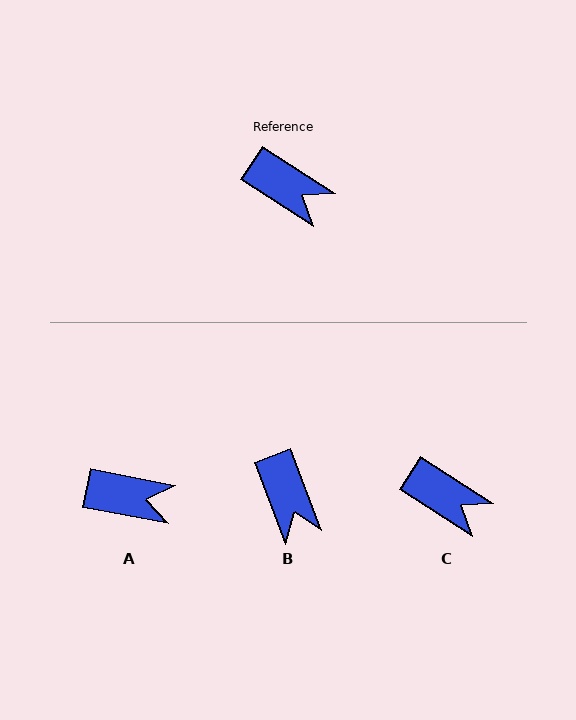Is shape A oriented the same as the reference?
No, it is off by about 22 degrees.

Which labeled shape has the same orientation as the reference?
C.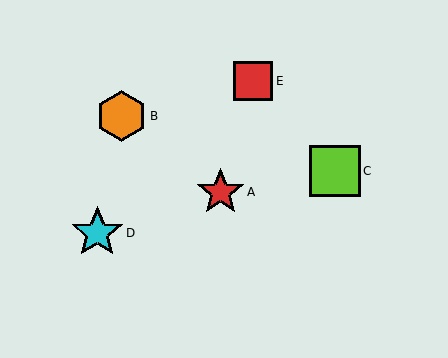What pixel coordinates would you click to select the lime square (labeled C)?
Click at (335, 171) to select the lime square C.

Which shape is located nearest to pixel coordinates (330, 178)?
The lime square (labeled C) at (335, 171) is nearest to that location.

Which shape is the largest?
The cyan star (labeled D) is the largest.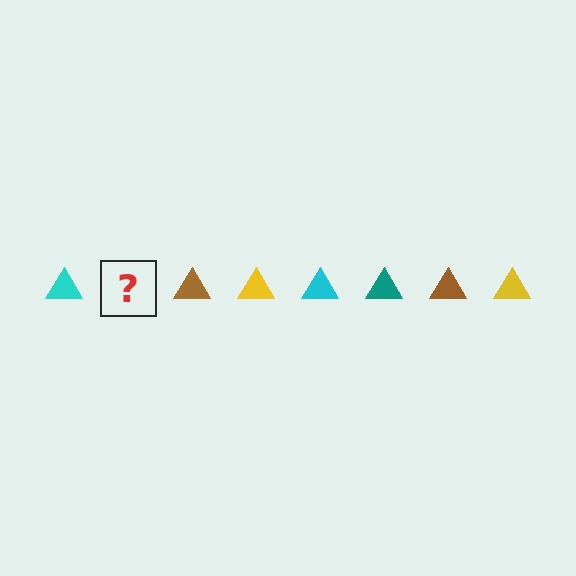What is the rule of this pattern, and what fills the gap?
The rule is that the pattern cycles through cyan, teal, brown, yellow triangles. The gap should be filled with a teal triangle.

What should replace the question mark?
The question mark should be replaced with a teal triangle.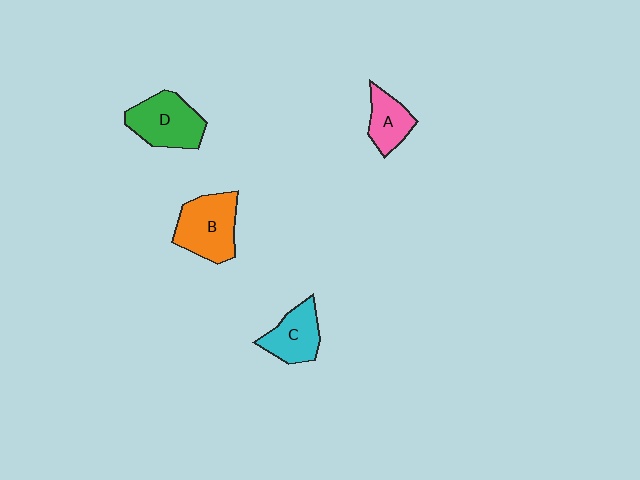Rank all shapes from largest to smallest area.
From largest to smallest: B (orange), D (green), C (cyan), A (pink).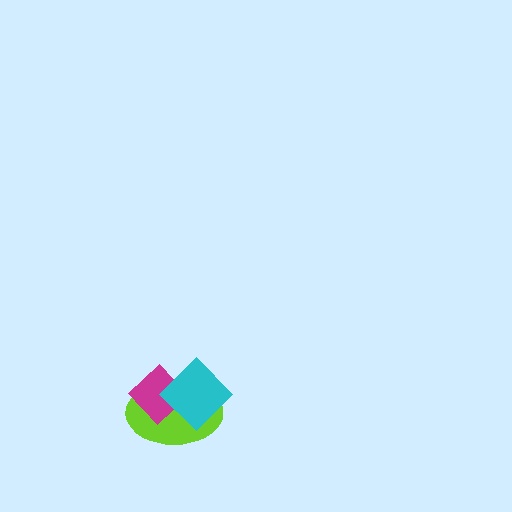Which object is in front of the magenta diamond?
The cyan diamond is in front of the magenta diamond.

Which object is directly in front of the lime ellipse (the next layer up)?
The magenta diamond is directly in front of the lime ellipse.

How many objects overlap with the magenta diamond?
2 objects overlap with the magenta diamond.